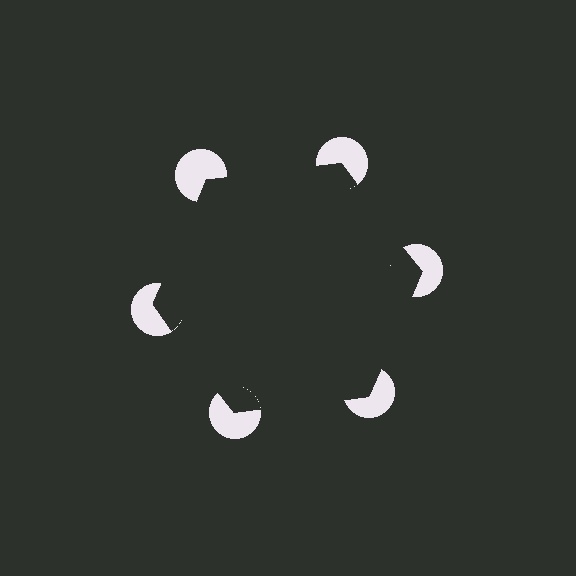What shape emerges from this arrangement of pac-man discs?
An illusory hexagon — its edges are inferred from the aligned wedge cuts in the pac-man discs, not physically drawn.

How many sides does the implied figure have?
6 sides.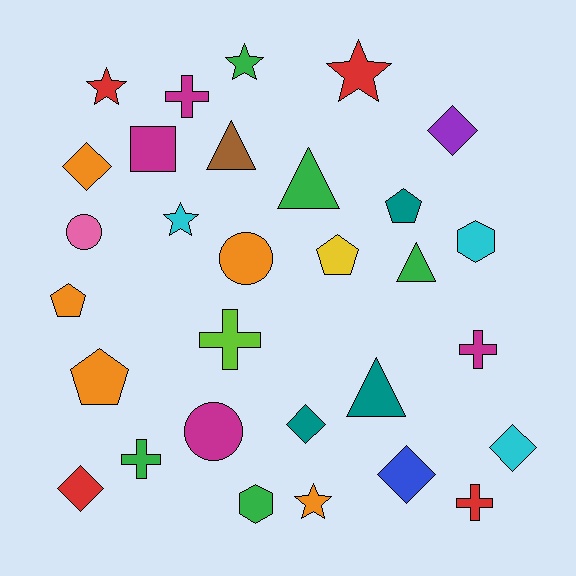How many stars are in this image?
There are 5 stars.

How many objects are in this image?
There are 30 objects.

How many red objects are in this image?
There are 4 red objects.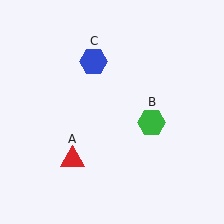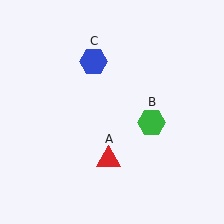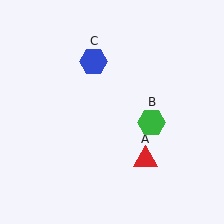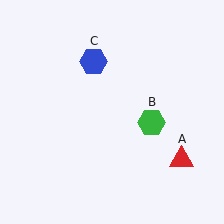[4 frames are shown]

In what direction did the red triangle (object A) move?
The red triangle (object A) moved right.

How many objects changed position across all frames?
1 object changed position: red triangle (object A).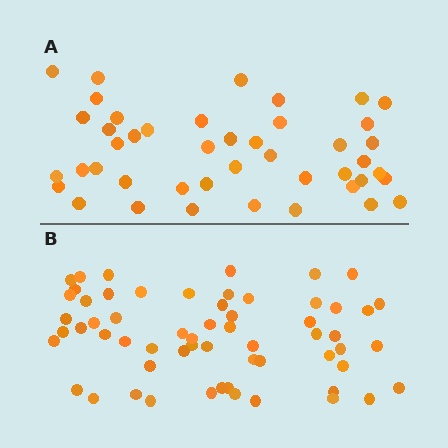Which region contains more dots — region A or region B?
Region B (the bottom region) has more dots.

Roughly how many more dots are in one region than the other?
Region B has approximately 15 more dots than region A.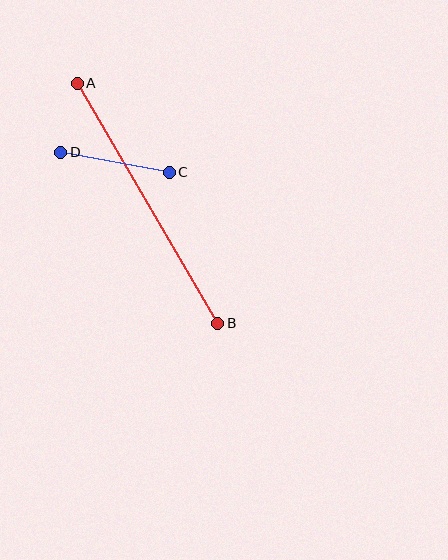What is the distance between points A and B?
The distance is approximately 278 pixels.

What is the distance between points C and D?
The distance is approximately 110 pixels.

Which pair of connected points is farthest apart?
Points A and B are farthest apart.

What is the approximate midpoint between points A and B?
The midpoint is at approximately (148, 203) pixels.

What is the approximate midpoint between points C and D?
The midpoint is at approximately (115, 162) pixels.